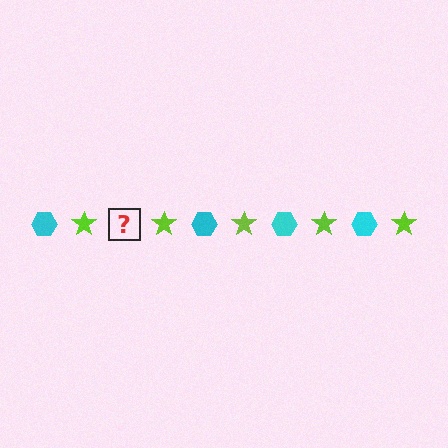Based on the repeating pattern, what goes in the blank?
The blank should be a cyan hexagon.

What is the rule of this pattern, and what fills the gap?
The rule is that the pattern alternates between cyan hexagon and lime star. The gap should be filled with a cyan hexagon.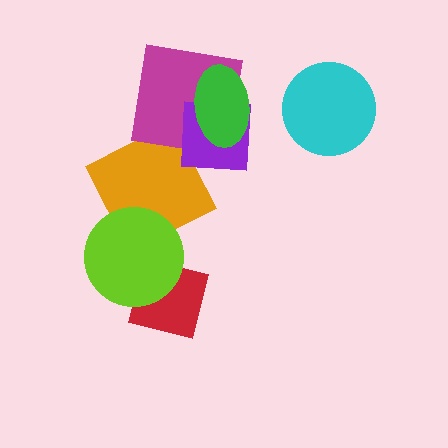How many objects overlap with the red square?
1 object overlaps with the red square.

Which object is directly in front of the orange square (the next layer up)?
The purple square is directly in front of the orange square.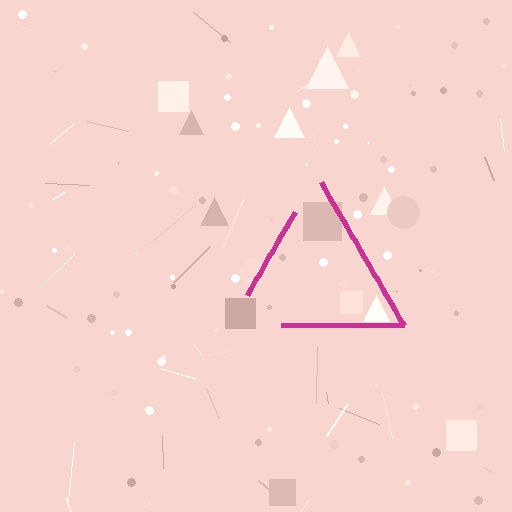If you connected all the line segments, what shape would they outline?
They would outline a triangle.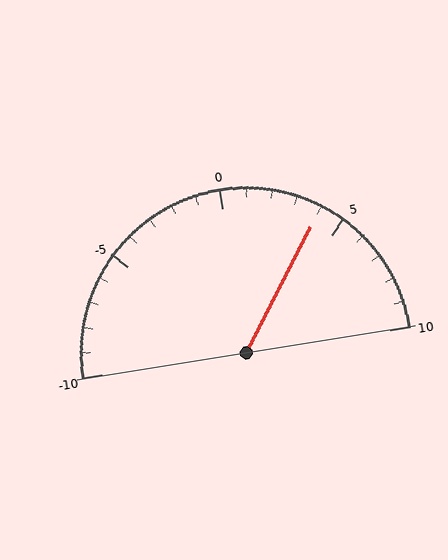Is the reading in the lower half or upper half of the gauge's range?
The reading is in the upper half of the range (-10 to 10).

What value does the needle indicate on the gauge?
The needle indicates approximately 4.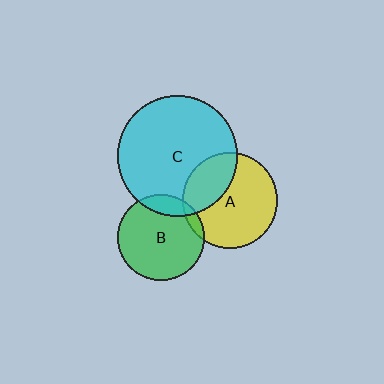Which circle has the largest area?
Circle C (cyan).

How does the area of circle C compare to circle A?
Approximately 1.6 times.